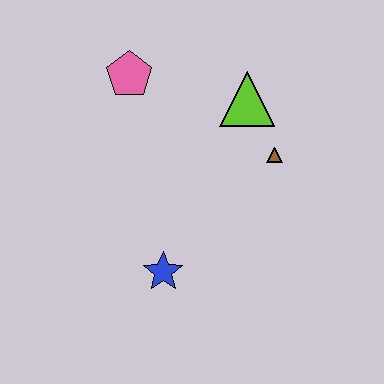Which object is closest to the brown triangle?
The lime triangle is closest to the brown triangle.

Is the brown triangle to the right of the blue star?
Yes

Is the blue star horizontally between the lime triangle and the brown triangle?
No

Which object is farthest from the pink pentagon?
The blue star is farthest from the pink pentagon.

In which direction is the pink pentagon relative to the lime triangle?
The pink pentagon is to the left of the lime triangle.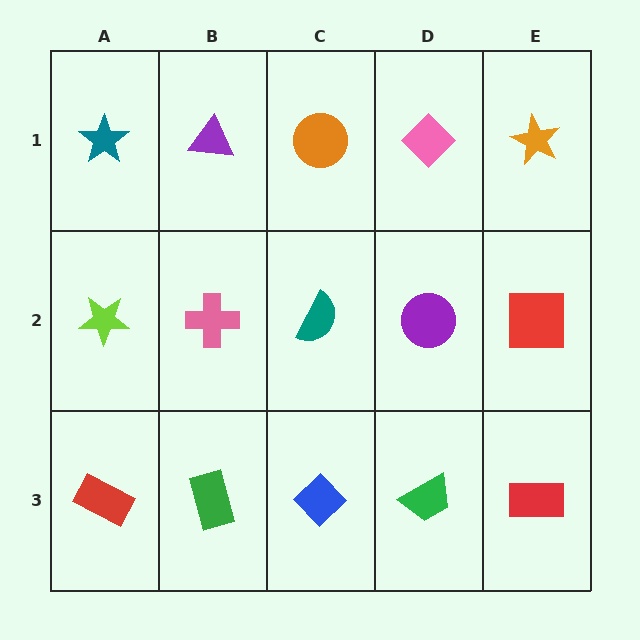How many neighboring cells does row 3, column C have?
3.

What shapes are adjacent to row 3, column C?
A teal semicircle (row 2, column C), a green rectangle (row 3, column B), a green trapezoid (row 3, column D).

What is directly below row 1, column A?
A lime star.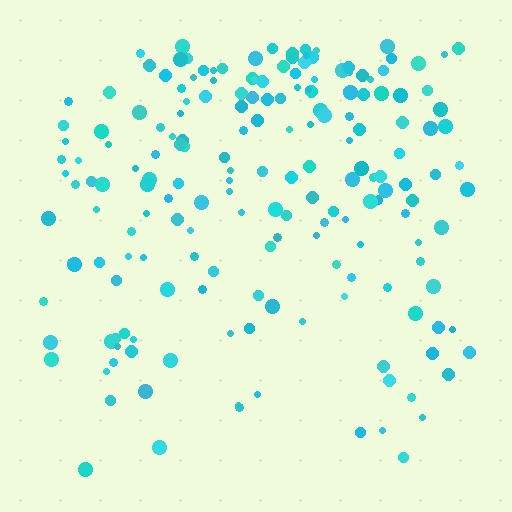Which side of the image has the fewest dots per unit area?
The bottom.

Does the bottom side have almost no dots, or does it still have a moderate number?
Still a moderate number, just noticeably fewer than the top.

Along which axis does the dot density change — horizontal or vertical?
Vertical.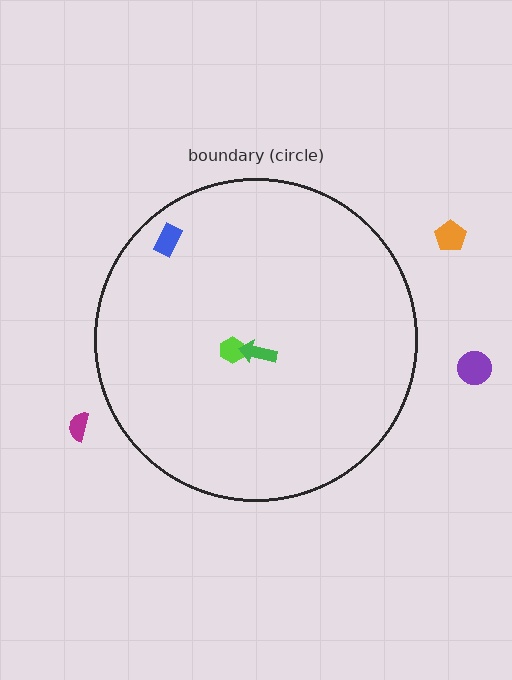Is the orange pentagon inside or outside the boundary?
Outside.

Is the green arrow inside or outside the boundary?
Inside.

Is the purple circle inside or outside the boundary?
Outside.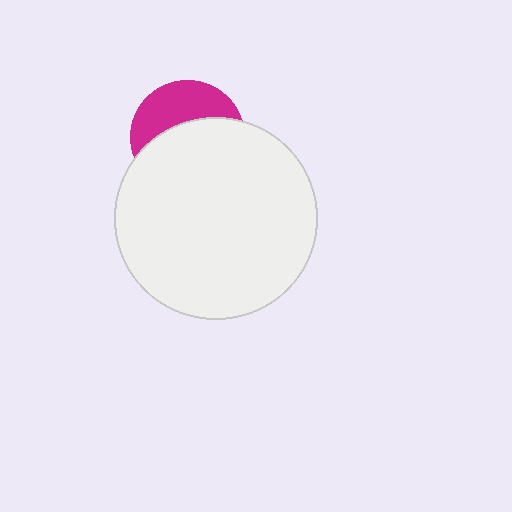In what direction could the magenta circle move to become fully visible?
The magenta circle could move up. That would shift it out from behind the white circle entirely.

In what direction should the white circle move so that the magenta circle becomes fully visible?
The white circle should move down. That is the shortest direction to clear the overlap and leave the magenta circle fully visible.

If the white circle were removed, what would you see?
You would see the complete magenta circle.